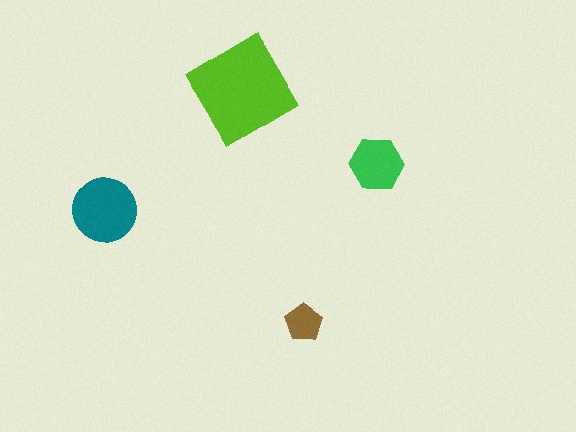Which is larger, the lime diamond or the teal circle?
The lime diamond.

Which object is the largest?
The lime diamond.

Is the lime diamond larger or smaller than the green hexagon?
Larger.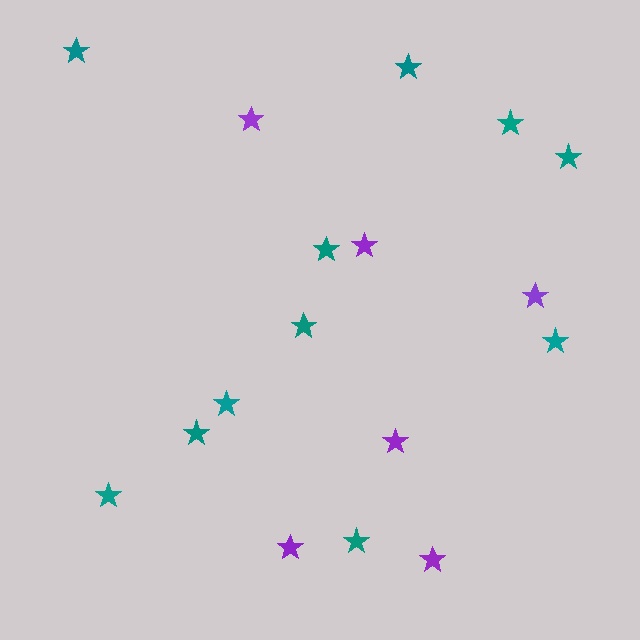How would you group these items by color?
There are 2 groups: one group of purple stars (6) and one group of teal stars (11).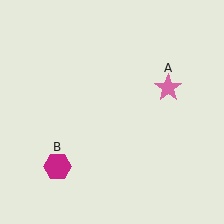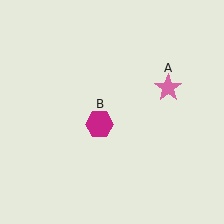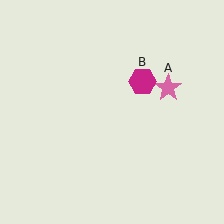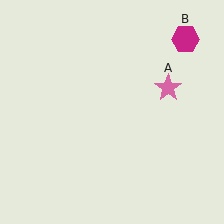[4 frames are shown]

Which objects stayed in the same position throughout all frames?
Pink star (object A) remained stationary.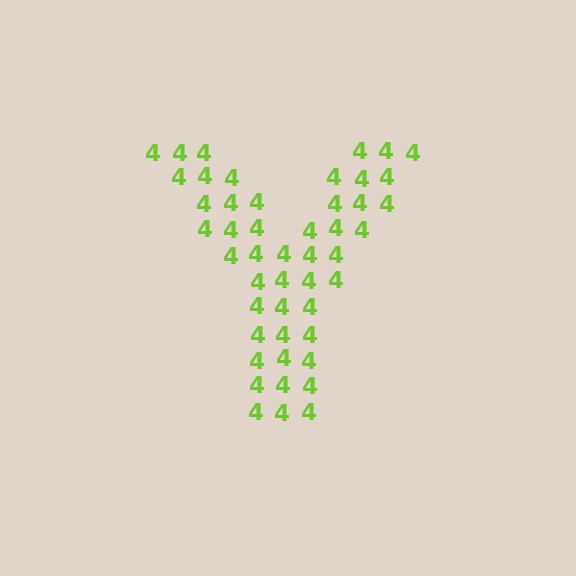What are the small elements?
The small elements are digit 4's.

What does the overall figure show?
The overall figure shows the letter Y.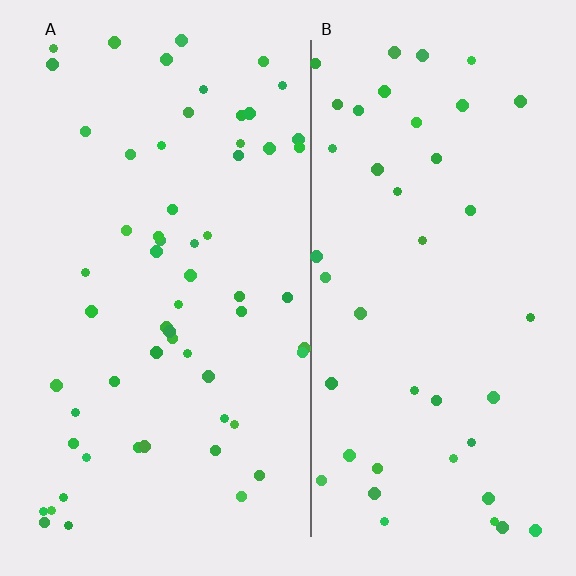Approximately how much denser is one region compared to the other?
Approximately 1.4× — region A over region B.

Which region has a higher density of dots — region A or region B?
A (the left).